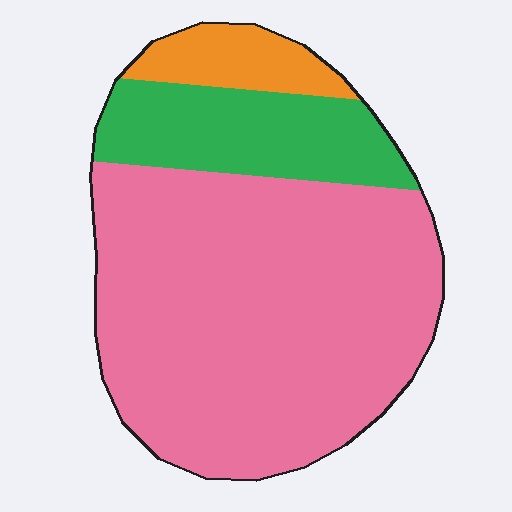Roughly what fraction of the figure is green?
Green covers 20% of the figure.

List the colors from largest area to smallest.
From largest to smallest: pink, green, orange.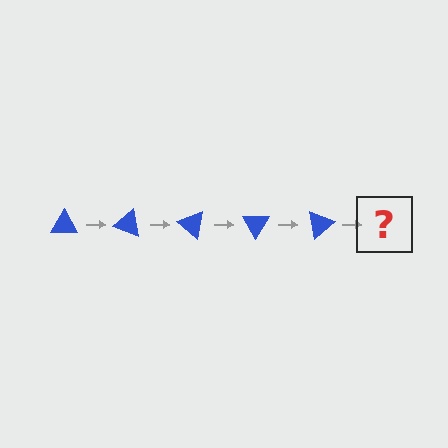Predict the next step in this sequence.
The next step is a blue triangle rotated 100 degrees.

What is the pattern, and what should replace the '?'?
The pattern is that the triangle rotates 20 degrees each step. The '?' should be a blue triangle rotated 100 degrees.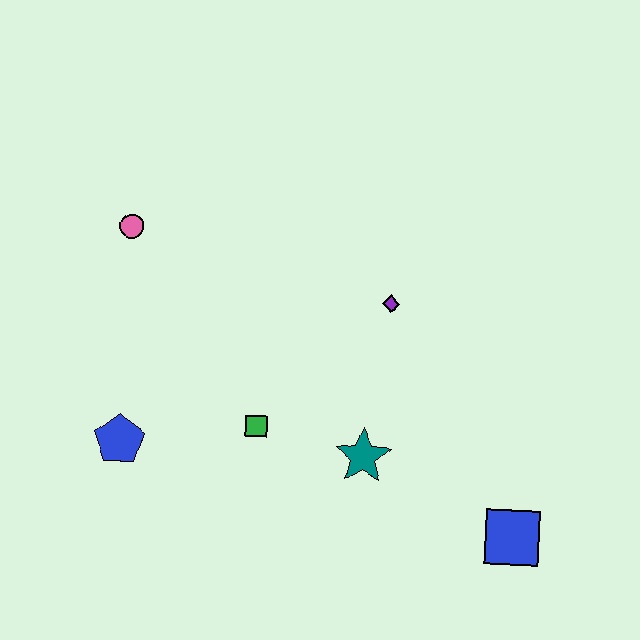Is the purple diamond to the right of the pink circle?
Yes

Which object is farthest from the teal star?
The pink circle is farthest from the teal star.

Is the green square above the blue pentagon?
Yes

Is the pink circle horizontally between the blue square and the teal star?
No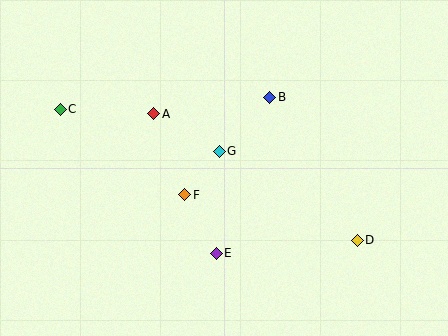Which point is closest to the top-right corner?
Point B is closest to the top-right corner.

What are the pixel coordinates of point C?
Point C is at (60, 109).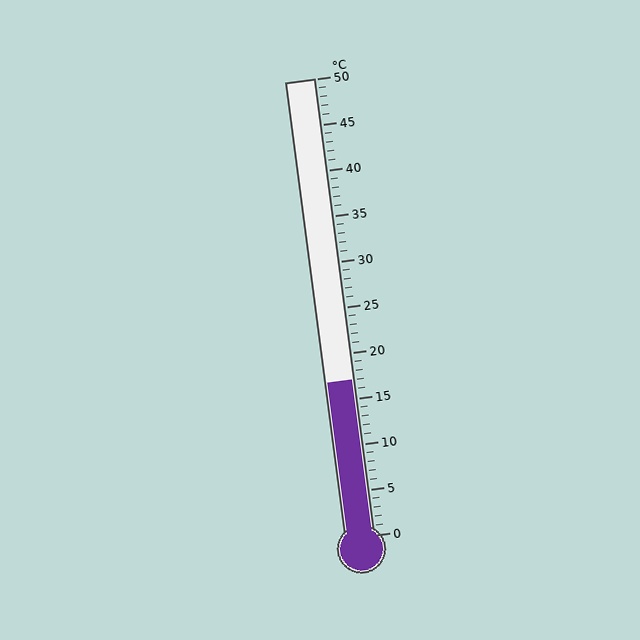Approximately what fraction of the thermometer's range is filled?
The thermometer is filled to approximately 35% of its range.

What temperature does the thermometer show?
The thermometer shows approximately 17°C.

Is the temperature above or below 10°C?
The temperature is above 10°C.